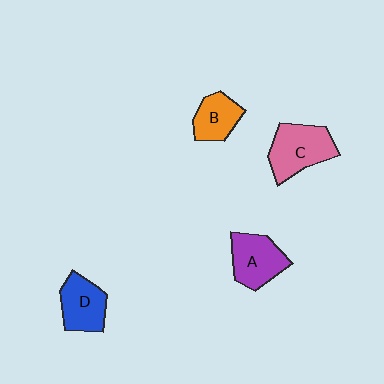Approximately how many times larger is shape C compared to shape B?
Approximately 1.6 times.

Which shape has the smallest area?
Shape B (orange).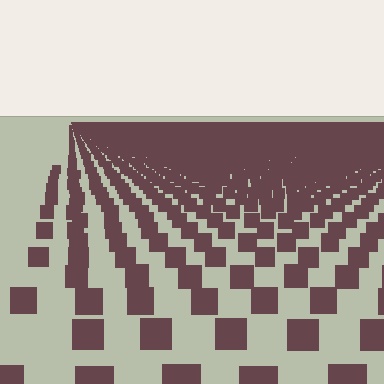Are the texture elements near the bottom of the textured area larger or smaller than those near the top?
Larger. Near the bottom, elements are closer to the viewer and appear at a bigger on-screen size.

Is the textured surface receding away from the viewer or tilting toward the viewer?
The surface is receding away from the viewer. Texture elements get smaller and denser toward the top.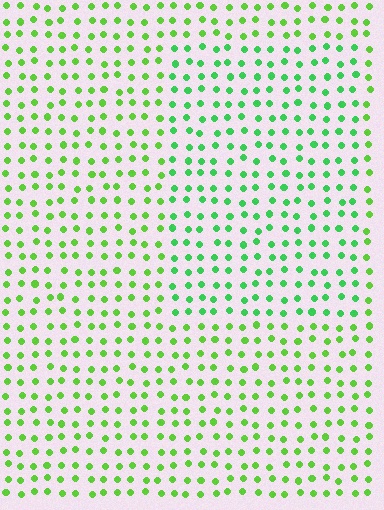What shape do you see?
I see a rectangle.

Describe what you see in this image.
The image is filled with small lime elements in a uniform arrangement. A rectangle-shaped region is visible where the elements are tinted to a slightly different hue, forming a subtle color boundary.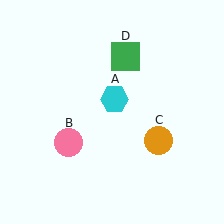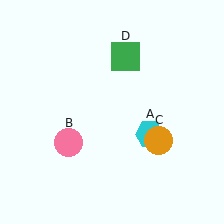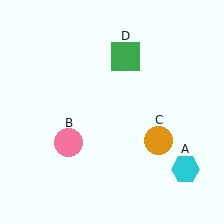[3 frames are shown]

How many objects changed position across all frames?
1 object changed position: cyan hexagon (object A).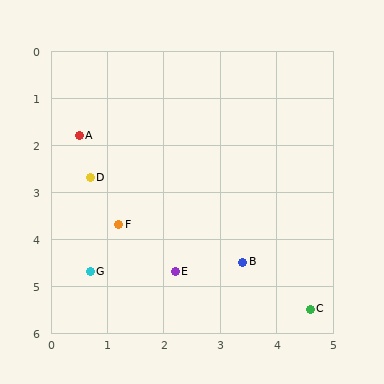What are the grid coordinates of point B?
Point B is at approximately (3.4, 4.5).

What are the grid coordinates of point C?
Point C is at approximately (4.6, 5.5).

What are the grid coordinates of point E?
Point E is at approximately (2.2, 4.7).